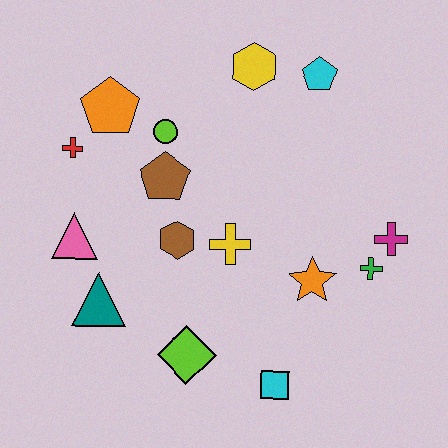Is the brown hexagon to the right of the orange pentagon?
Yes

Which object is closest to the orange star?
The green cross is closest to the orange star.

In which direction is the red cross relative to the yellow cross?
The red cross is to the left of the yellow cross.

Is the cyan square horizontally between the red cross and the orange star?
Yes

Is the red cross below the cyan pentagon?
Yes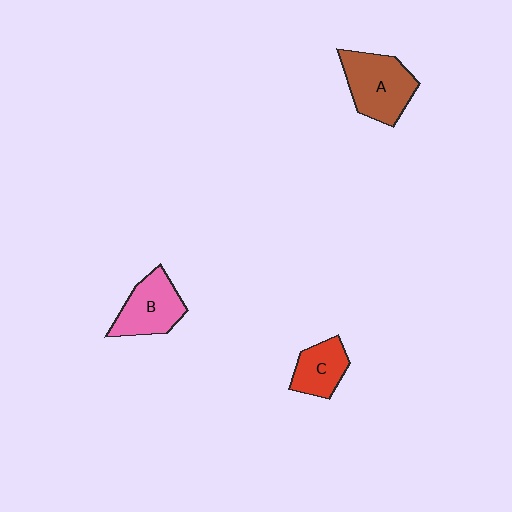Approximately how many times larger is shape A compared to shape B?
Approximately 1.2 times.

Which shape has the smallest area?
Shape C (red).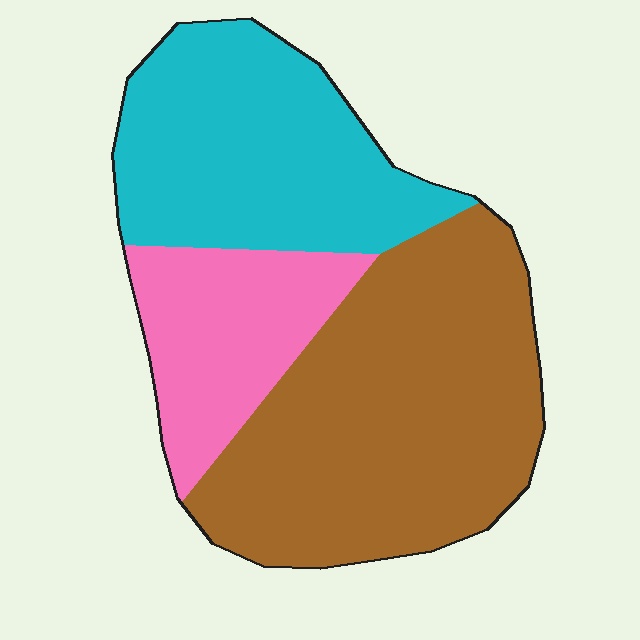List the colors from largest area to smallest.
From largest to smallest: brown, cyan, pink.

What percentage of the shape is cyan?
Cyan covers around 35% of the shape.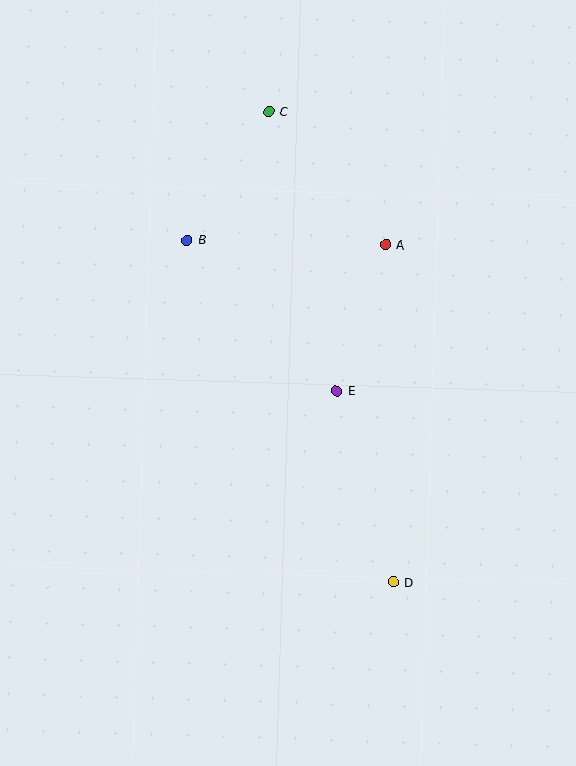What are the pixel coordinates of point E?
Point E is at (336, 391).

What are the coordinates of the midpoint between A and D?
The midpoint between A and D is at (389, 413).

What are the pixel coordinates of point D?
Point D is at (393, 582).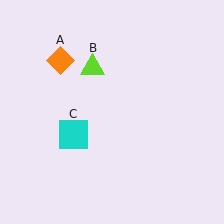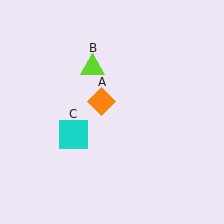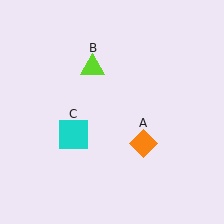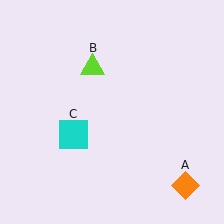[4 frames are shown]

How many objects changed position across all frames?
1 object changed position: orange diamond (object A).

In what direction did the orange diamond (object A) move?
The orange diamond (object A) moved down and to the right.